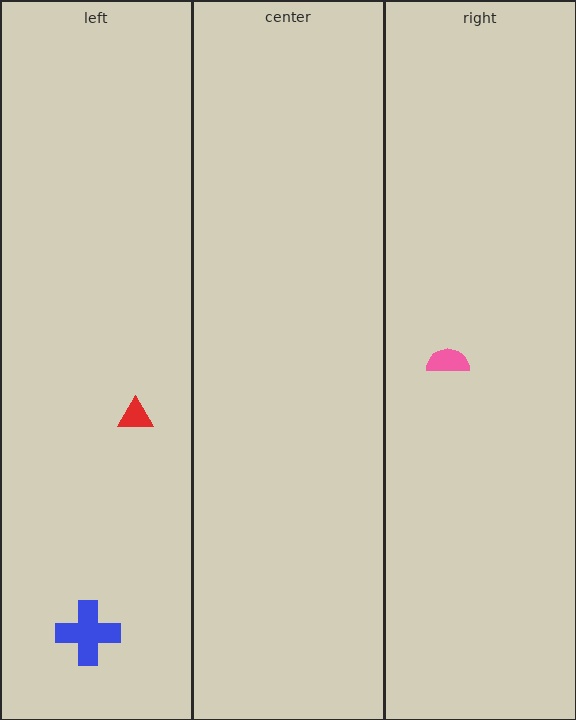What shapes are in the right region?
The pink semicircle.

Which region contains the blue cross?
The left region.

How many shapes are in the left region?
2.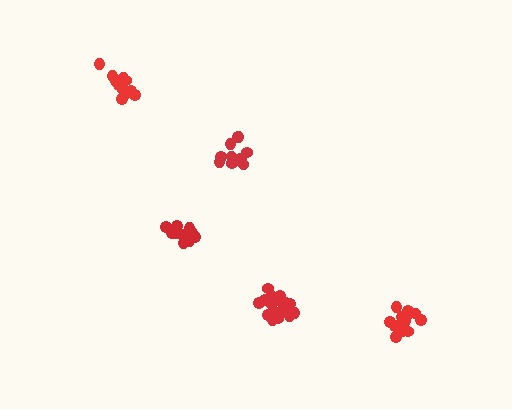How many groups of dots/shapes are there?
There are 5 groups.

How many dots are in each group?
Group 1: 12 dots, Group 2: 12 dots, Group 3: 11 dots, Group 4: 16 dots, Group 5: 15 dots (66 total).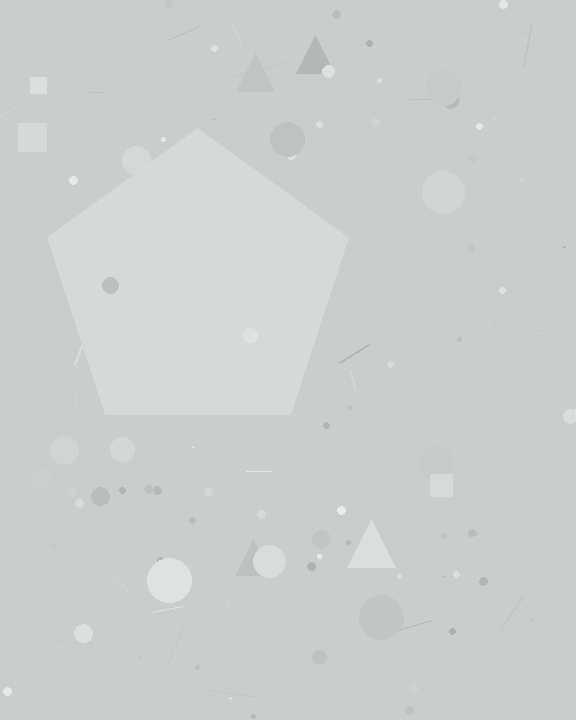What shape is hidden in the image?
A pentagon is hidden in the image.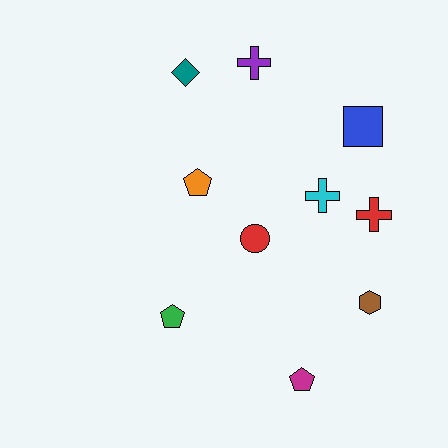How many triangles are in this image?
There are no triangles.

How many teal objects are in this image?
There is 1 teal object.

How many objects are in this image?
There are 10 objects.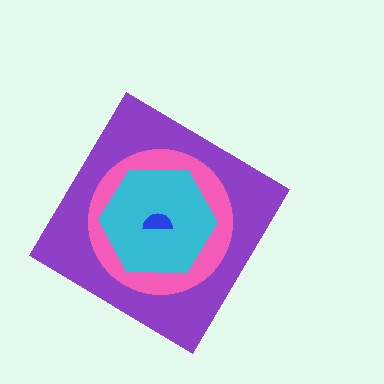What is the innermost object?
The blue semicircle.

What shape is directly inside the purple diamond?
The pink circle.